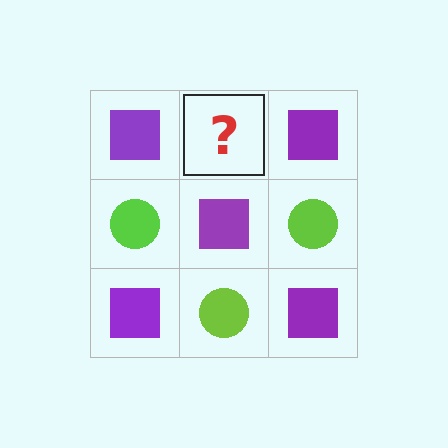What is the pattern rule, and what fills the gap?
The rule is that it alternates purple square and lime circle in a checkerboard pattern. The gap should be filled with a lime circle.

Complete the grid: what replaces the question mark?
The question mark should be replaced with a lime circle.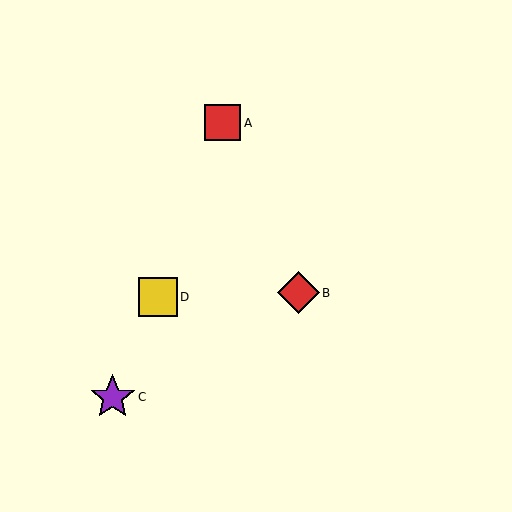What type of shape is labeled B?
Shape B is a red diamond.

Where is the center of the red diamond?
The center of the red diamond is at (298, 293).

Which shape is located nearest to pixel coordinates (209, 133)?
The red square (labeled A) at (222, 123) is nearest to that location.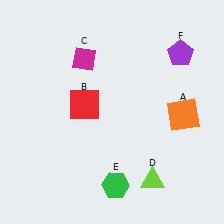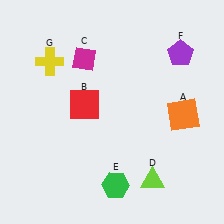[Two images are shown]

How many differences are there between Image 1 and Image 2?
There is 1 difference between the two images.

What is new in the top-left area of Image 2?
A yellow cross (G) was added in the top-left area of Image 2.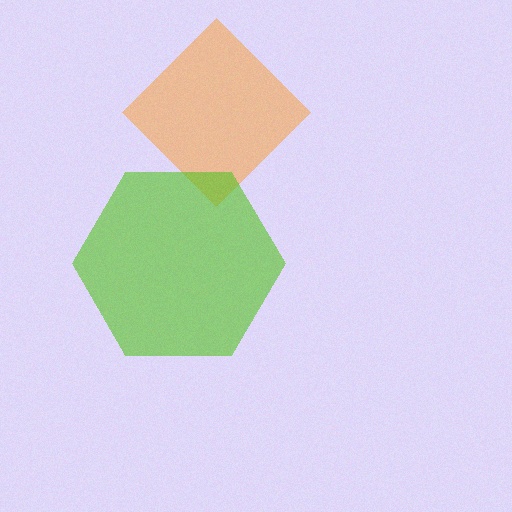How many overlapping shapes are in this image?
There are 2 overlapping shapes in the image.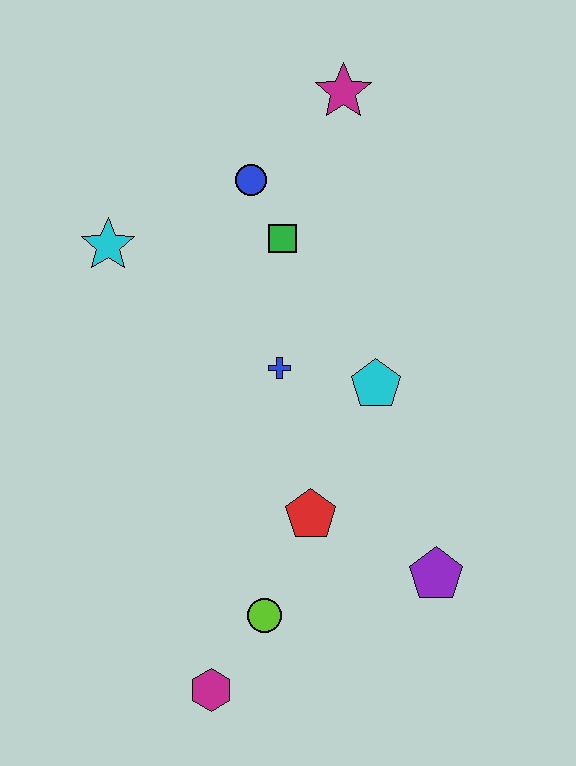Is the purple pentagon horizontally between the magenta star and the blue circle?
No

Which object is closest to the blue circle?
The green square is closest to the blue circle.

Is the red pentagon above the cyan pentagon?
No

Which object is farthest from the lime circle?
The magenta star is farthest from the lime circle.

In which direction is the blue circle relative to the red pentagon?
The blue circle is above the red pentagon.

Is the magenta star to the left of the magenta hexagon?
No